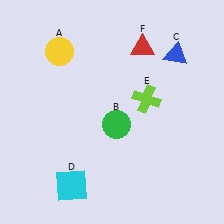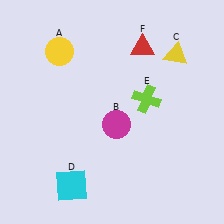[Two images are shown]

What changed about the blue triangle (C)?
In Image 1, C is blue. In Image 2, it changed to yellow.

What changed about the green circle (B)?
In Image 1, B is green. In Image 2, it changed to magenta.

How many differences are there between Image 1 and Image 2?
There are 2 differences between the two images.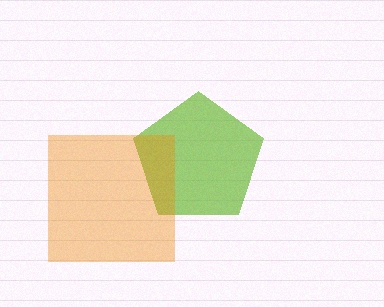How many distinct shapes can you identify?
There are 2 distinct shapes: a lime pentagon, an orange square.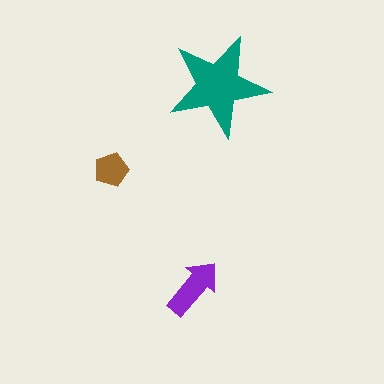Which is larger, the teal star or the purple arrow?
The teal star.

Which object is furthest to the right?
The teal star is rightmost.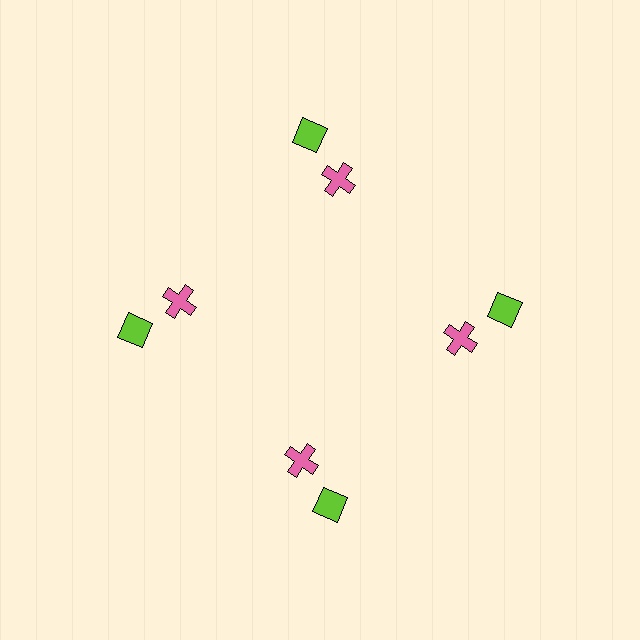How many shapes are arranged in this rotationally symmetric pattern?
There are 8 shapes, arranged in 4 groups of 2.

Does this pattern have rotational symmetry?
Yes, this pattern has 4-fold rotational symmetry. It looks the same after rotating 90 degrees around the center.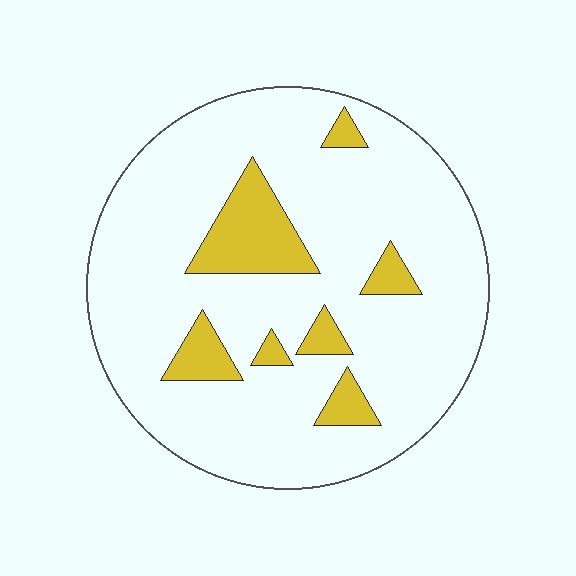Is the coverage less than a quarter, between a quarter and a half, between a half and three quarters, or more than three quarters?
Less than a quarter.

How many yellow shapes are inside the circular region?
7.